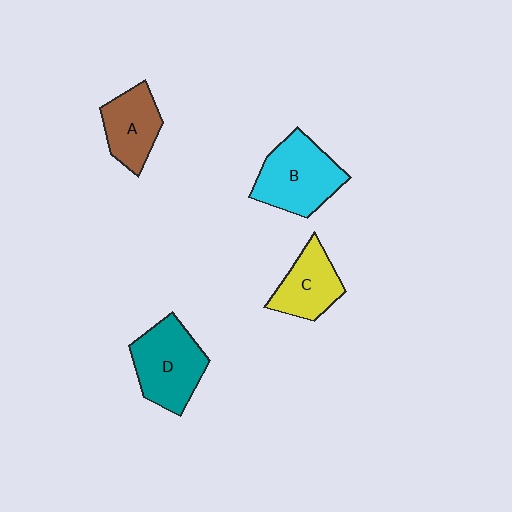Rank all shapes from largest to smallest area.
From largest to smallest: B (cyan), D (teal), A (brown), C (yellow).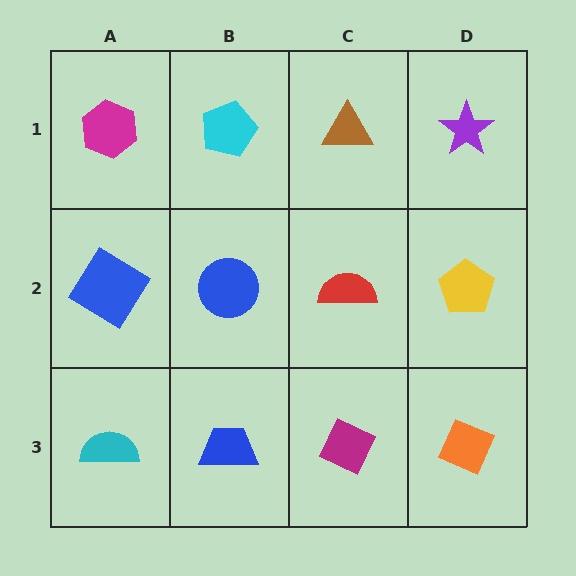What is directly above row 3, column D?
A yellow pentagon.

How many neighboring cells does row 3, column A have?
2.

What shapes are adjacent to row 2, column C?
A brown triangle (row 1, column C), a magenta diamond (row 3, column C), a blue circle (row 2, column B), a yellow pentagon (row 2, column D).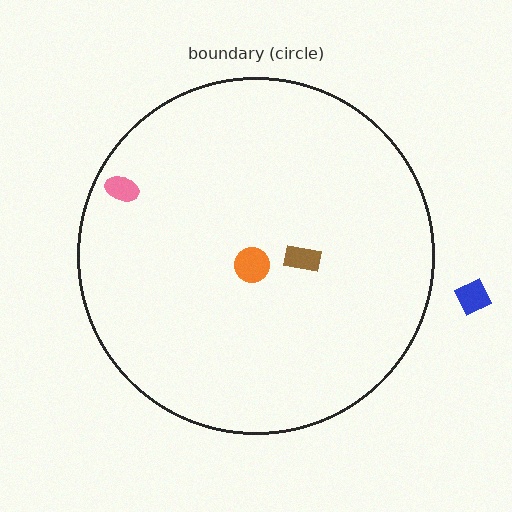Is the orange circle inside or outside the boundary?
Inside.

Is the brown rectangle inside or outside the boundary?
Inside.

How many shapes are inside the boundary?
3 inside, 1 outside.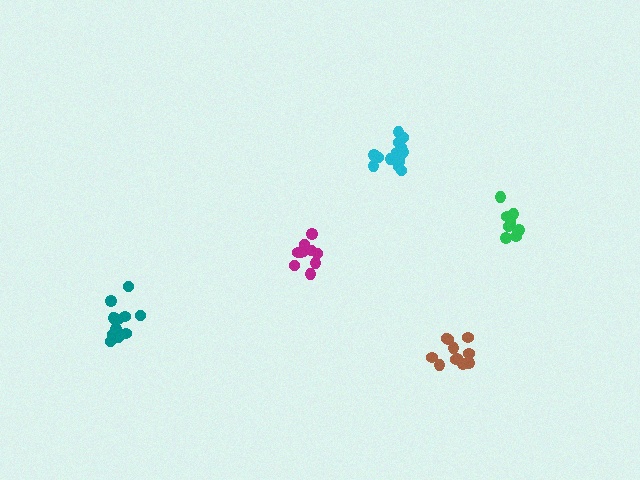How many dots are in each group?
Group 1: 14 dots, Group 2: 13 dots, Group 3: 10 dots, Group 4: 10 dots, Group 5: 11 dots (58 total).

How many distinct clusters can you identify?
There are 5 distinct clusters.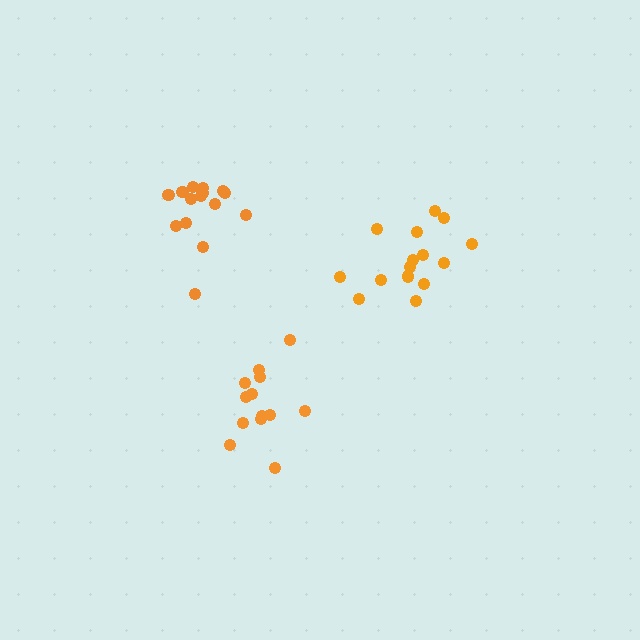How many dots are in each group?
Group 1: 13 dots, Group 2: 16 dots, Group 3: 15 dots (44 total).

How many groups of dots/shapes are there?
There are 3 groups.